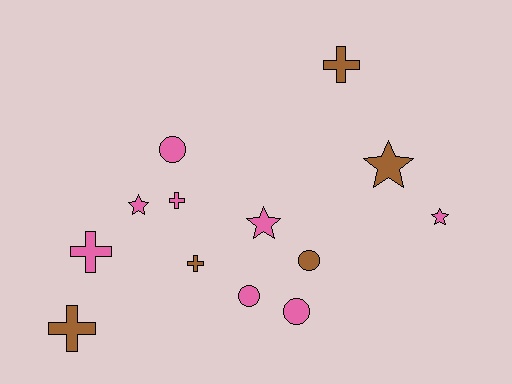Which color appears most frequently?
Pink, with 8 objects.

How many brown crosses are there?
There are 3 brown crosses.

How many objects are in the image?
There are 13 objects.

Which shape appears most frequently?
Cross, with 5 objects.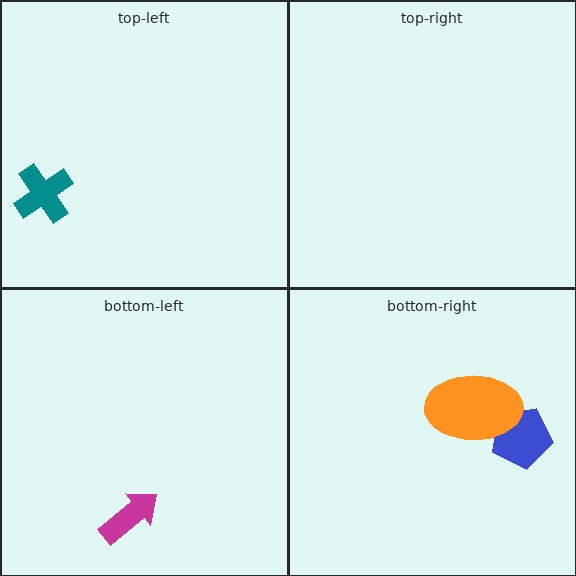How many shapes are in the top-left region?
1.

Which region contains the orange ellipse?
The bottom-right region.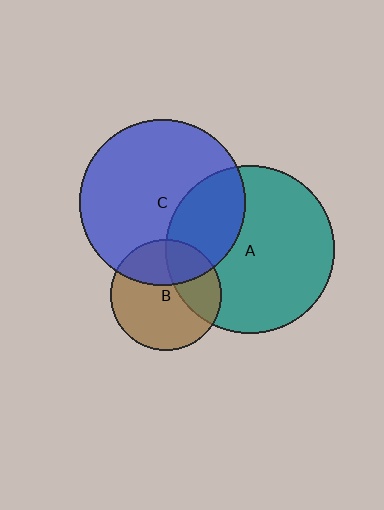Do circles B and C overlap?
Yes.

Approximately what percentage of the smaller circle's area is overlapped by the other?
Approximately 30%.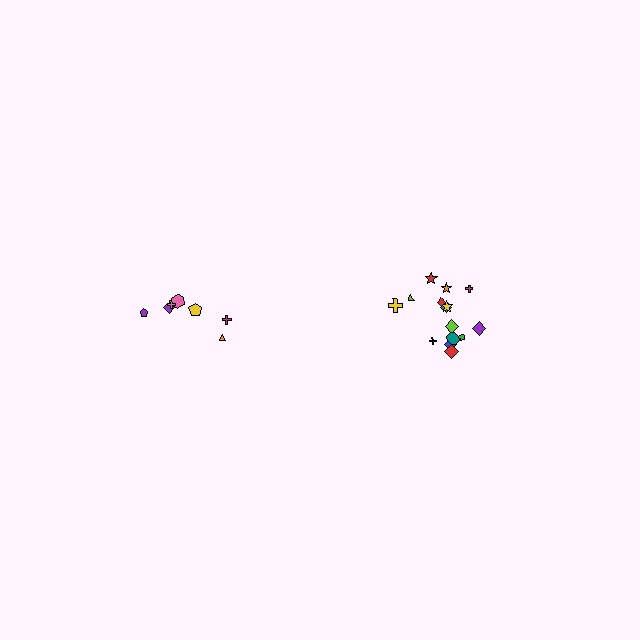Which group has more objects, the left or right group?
The right group.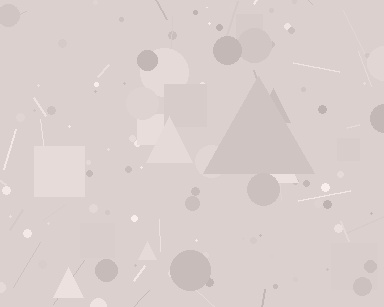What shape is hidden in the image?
A triangle is hidden in the image.